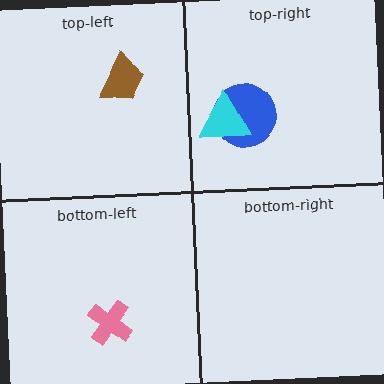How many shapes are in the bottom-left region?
1.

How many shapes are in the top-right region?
2.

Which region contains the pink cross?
The bottom-left region.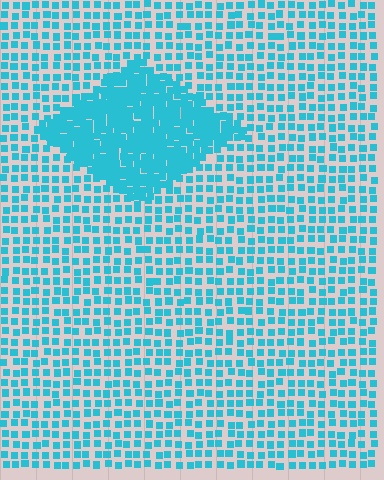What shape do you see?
I see a diamond.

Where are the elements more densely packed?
The elements are more densely packed inside the diamond boundary.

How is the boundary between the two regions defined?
The boundary is defined by a change in element density (approximately 2.3x ratio). All elements are the same color, size, and shape.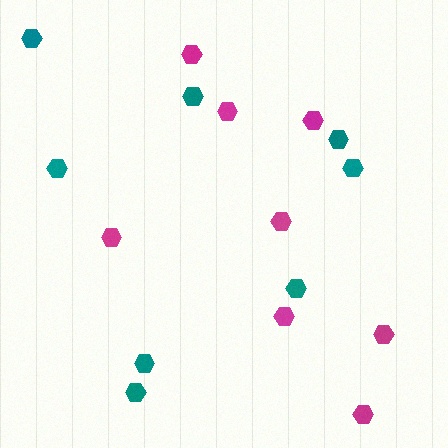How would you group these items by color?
There are 2 groups: one group of magenta hexagons (8) and one group of teal hexagons (8).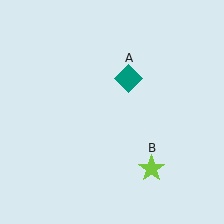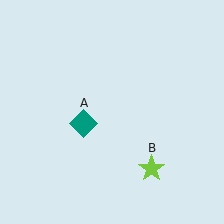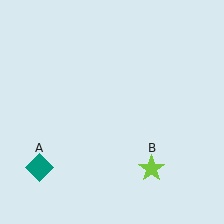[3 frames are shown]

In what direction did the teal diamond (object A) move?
The teal diamond (object A) moved down and to the left.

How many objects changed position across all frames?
1 object changed position: teal diamond (object A).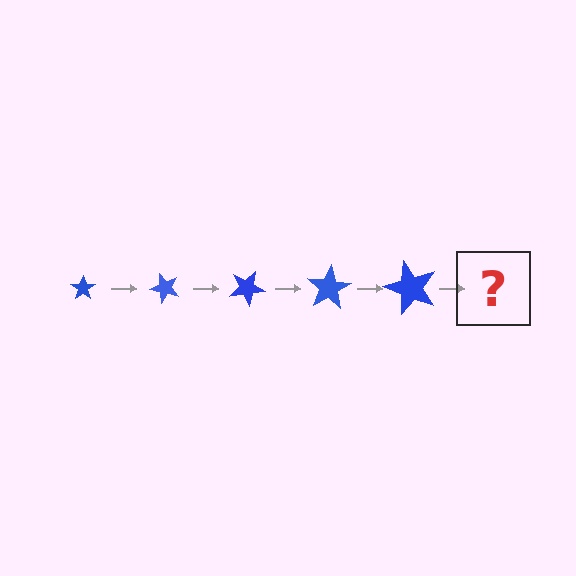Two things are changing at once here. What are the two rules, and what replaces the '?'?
The two rules are that the star grows larger each step and it rotates 50 degrees each step. The '?' should be a star, larger than the previous one and rotated 250 degrees from the start.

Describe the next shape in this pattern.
It should be a star, larger than the previous one and rotated 250 degrees from the start.